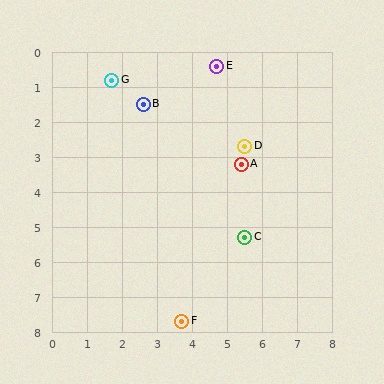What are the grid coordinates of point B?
Point B is at approximately (2.6, 1.5).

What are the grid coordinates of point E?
Point E is at approximately (4.7, 0.4).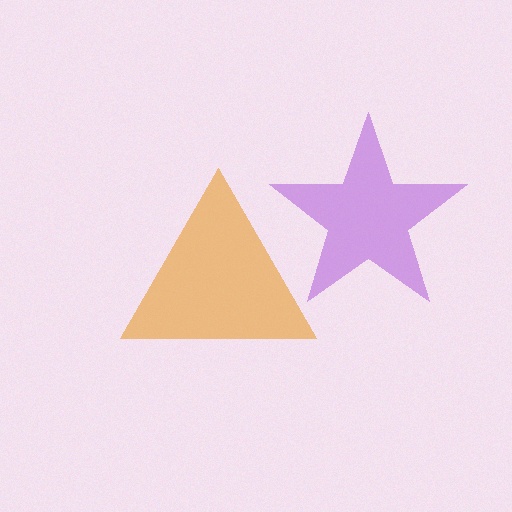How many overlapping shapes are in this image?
There are 2 overlapping shapes in the image.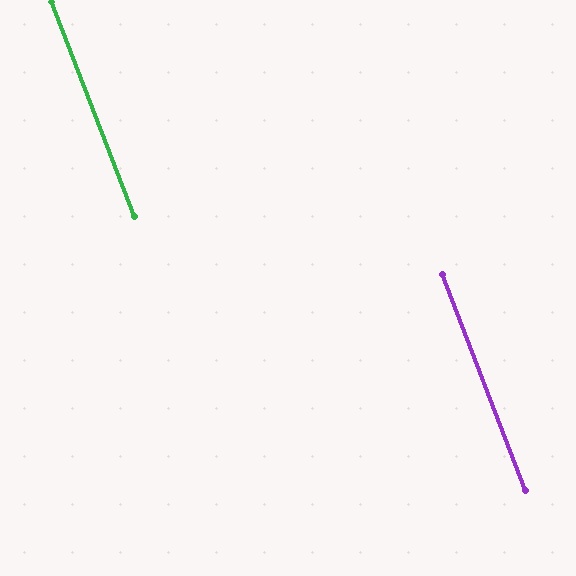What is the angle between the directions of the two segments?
Approximately 0 degrees.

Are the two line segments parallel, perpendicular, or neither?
Parallel — their directions differ by only 0.0°.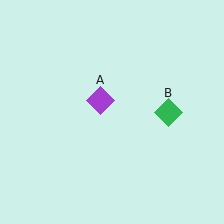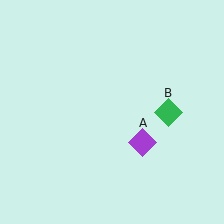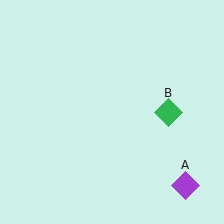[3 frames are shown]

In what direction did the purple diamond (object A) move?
The purple diamond (object A) moved down and to the right.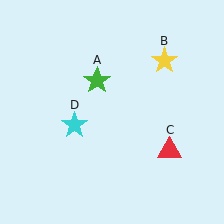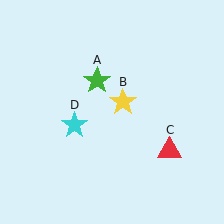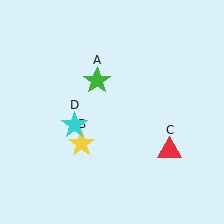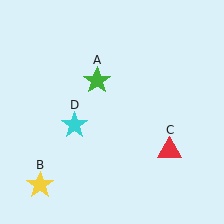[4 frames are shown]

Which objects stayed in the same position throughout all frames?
Green star (object A) and red triangle (object C) and cyan star (object D) remained stationary.